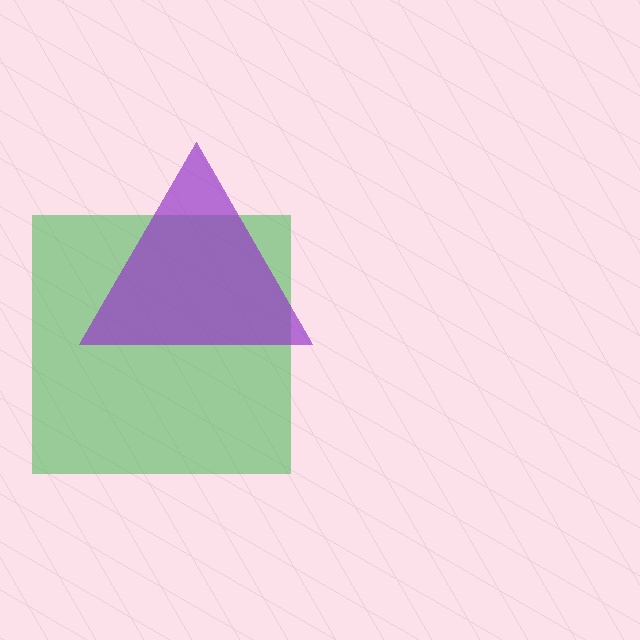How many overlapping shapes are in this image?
There are 2 overlapping shapes in the image.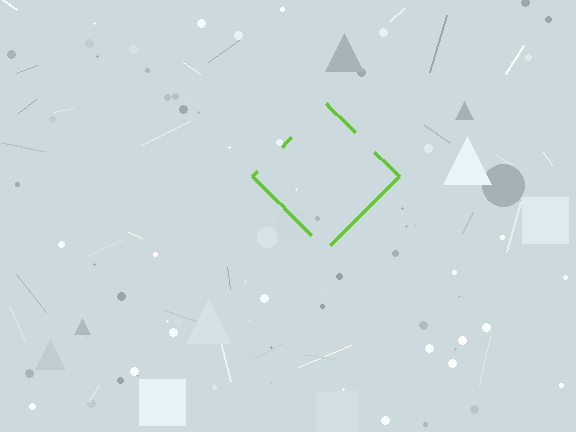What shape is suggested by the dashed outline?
The dashed outline suggests a diamond.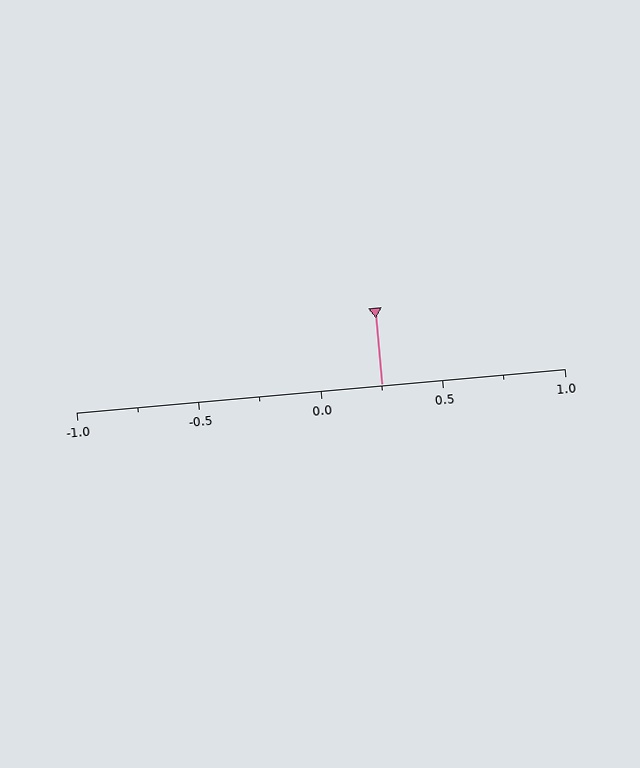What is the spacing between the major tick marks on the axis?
The major ticks are spaced 0.5 apart.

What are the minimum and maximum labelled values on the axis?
The axis runs from -1.0 to 1.0.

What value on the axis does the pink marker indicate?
The marker indicates approximately 0.25.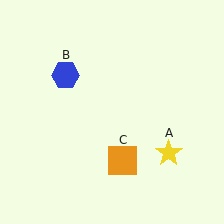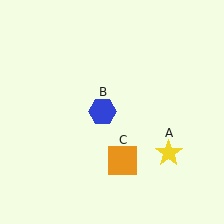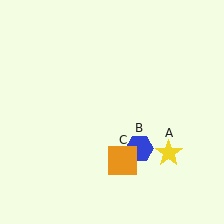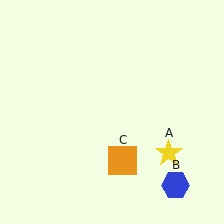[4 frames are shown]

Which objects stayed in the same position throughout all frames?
Yellow star (object A) and orange square (object C) remained stationary.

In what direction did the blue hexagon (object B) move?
The blue hexagon (object B) moved down and to the right.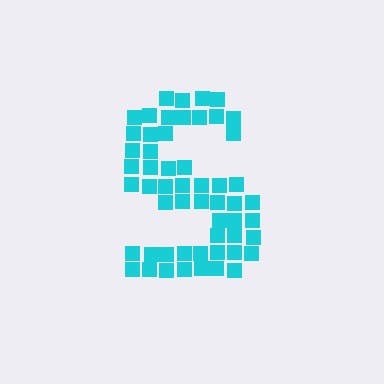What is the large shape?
The large shape is the letter S.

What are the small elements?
The small elements are squares.